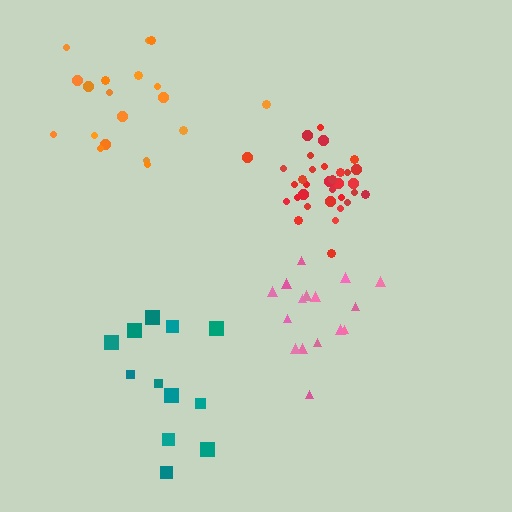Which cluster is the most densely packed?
Red.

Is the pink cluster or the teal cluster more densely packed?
Pink.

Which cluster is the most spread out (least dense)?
Teal.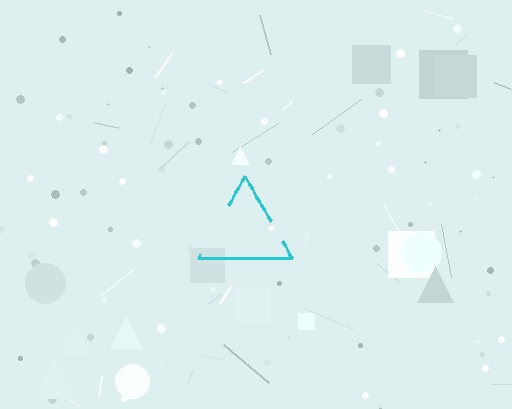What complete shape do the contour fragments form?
The contour fragments form a triangle.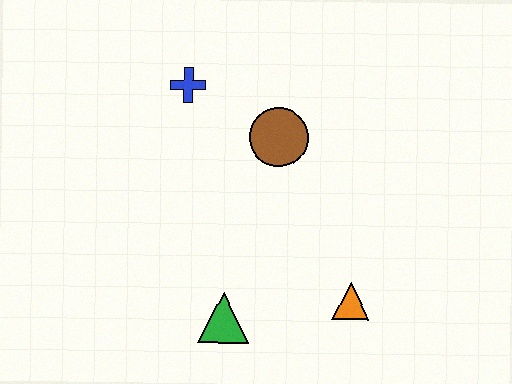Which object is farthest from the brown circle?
The green triangle is farthest from the brown circle.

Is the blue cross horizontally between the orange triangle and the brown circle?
No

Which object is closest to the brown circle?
The blue cross is closest to the brown circle.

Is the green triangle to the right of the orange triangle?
No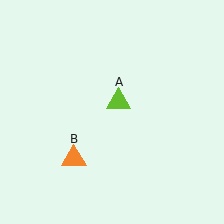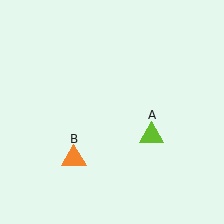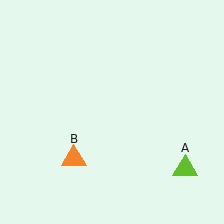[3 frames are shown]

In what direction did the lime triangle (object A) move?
The lime triangle (object A) moved down and to the right.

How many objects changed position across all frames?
1 object changed position: lime triangle (object A).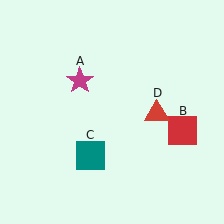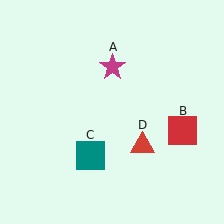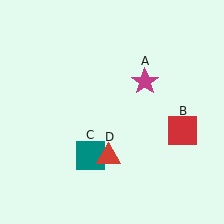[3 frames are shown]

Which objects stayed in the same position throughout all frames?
Red square (object B) and teal square (object C) remained stationary.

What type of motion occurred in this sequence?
The magenta star (object A), red triangle (object D) rotated clockwise around the center of the scene.